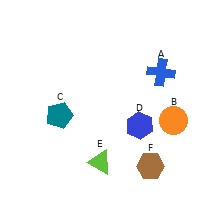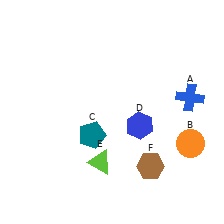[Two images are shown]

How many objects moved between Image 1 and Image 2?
3 objects moved between the two images.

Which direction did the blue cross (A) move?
The blue cross (A) moved right.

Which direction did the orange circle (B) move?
The orange circle (B) moved down.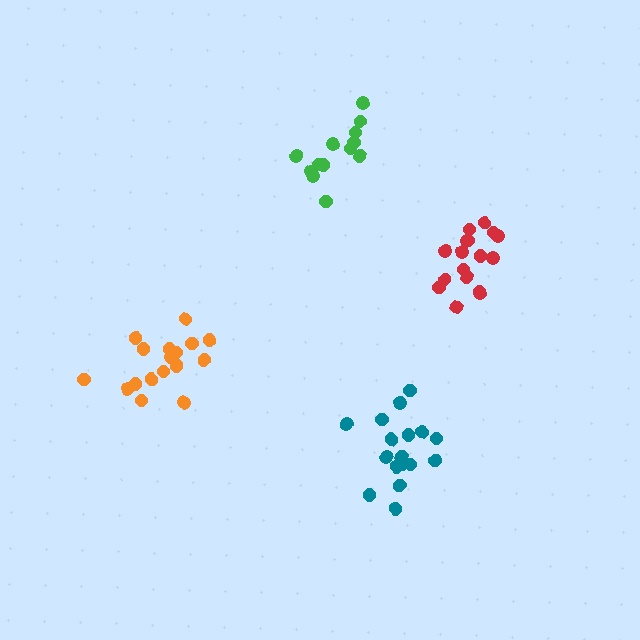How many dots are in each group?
Group 1: 17 dots, Group 2: 13 dots, Group 3: 17 dots, Group 4: 17 dots (64 total).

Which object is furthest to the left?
The orange cluster is leftmost.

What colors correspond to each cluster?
The clusters are colored: red, green, teal, orange.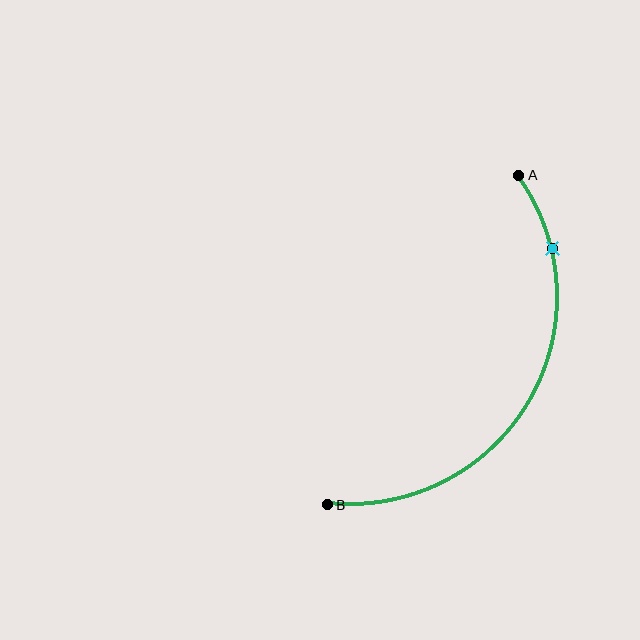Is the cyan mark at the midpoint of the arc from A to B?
No. The cyan mark lies on the arc but is closer to endpoint A. The arc midpoint would be at the point on the curve equidistant along the arc from both A and B.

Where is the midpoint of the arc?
The arc midpoint is the point on the curve farthest from the straight line joining A and B. It sits to the right of that line.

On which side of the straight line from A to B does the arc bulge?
The arc bulges to the right of the straight line connecting A and B.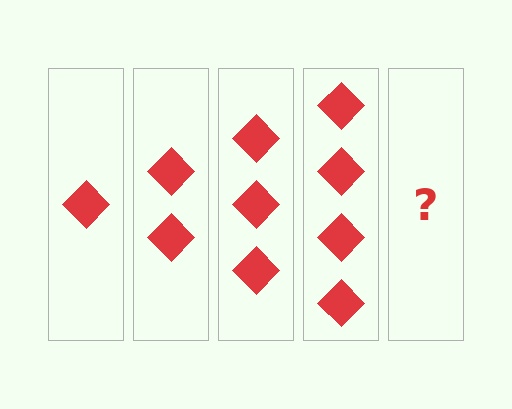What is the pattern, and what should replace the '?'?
The pattern is that each step adds one more diamond. The '?' should be 5 diamonds.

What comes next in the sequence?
The next element should be 5 diamonds.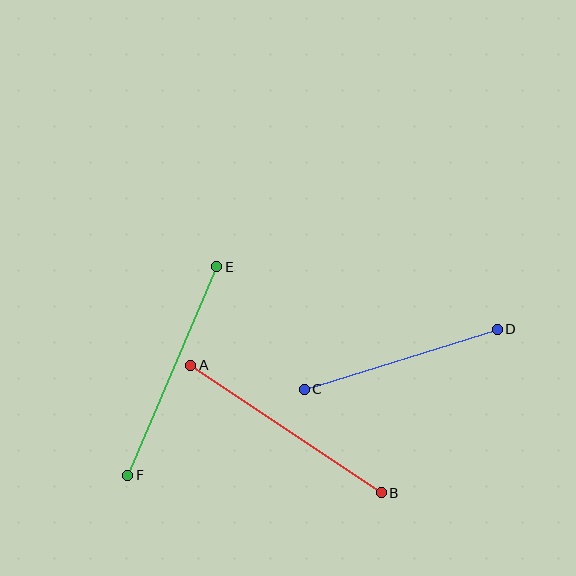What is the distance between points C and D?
The distance is approximately 202 pixels.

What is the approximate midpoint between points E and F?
The midpoint is at approximately (172, 371) pixels.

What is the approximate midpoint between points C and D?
The midpoint is at approximately (401, 359) pixels.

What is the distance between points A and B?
The distance is approximately 229 pixels.